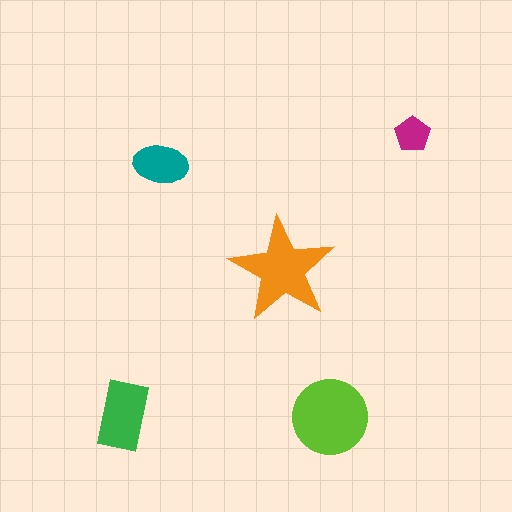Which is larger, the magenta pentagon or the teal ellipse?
The teal ellipse.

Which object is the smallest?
The magenta pentagon.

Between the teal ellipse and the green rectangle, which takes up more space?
The green rectangle.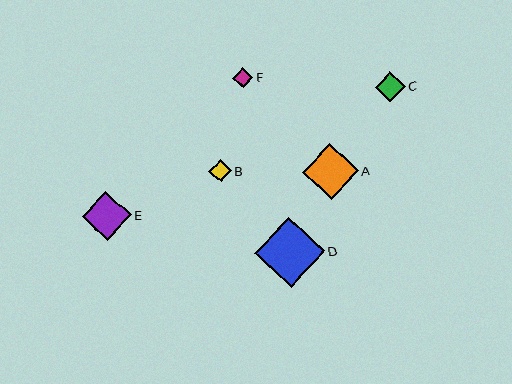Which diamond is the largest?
Diamond D is the largest with a size of approximately 70 pixels.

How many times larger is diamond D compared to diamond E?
Diamond D is approximately 1.4 times the size of diamond E.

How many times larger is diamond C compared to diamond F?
Diamond C is approximately 1.4 times the size of diamond F.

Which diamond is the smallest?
Diamond F is the smallest with a size of approximately 21 pixels.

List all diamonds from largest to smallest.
From largest to smallest: D, A, E, C, B, F.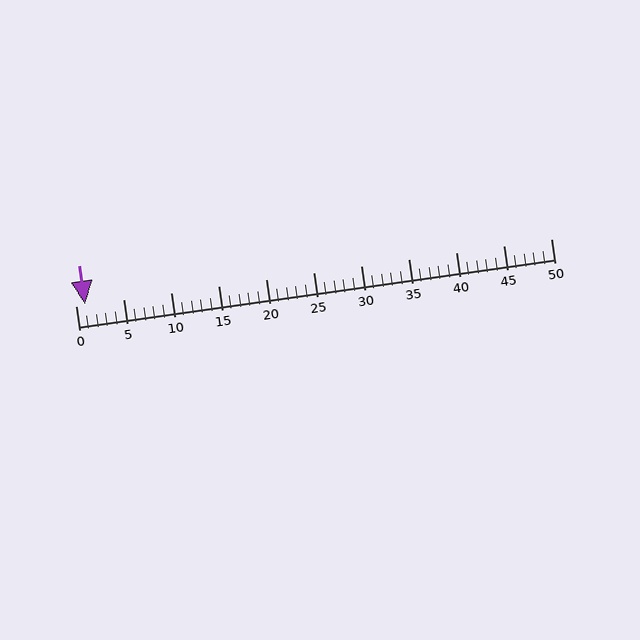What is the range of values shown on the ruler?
The ruler shows values from 0 to 50.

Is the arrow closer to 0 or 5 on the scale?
The arrow is closer to 0.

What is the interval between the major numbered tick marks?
The major tick marks are spaced 5 units apart.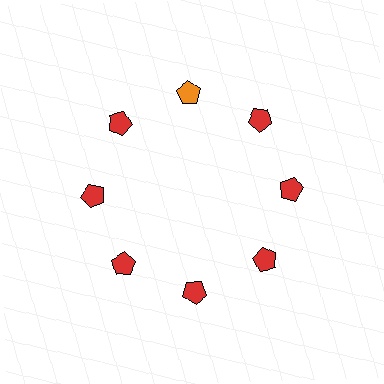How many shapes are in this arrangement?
There are 8 shapes arranged in a ring pattern.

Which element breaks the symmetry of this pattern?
The orange pentagon at roughly the 12 o'clock position breaks the symmetry. All other shapes are red pentagons.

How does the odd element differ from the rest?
It has a different color: orange instead of red.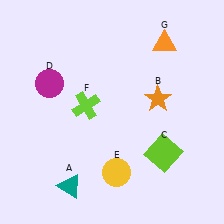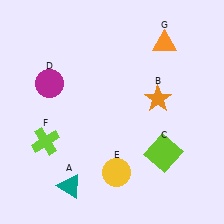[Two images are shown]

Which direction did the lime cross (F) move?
The lime cross (F) moved left.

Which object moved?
The lime cross (F) moved left.